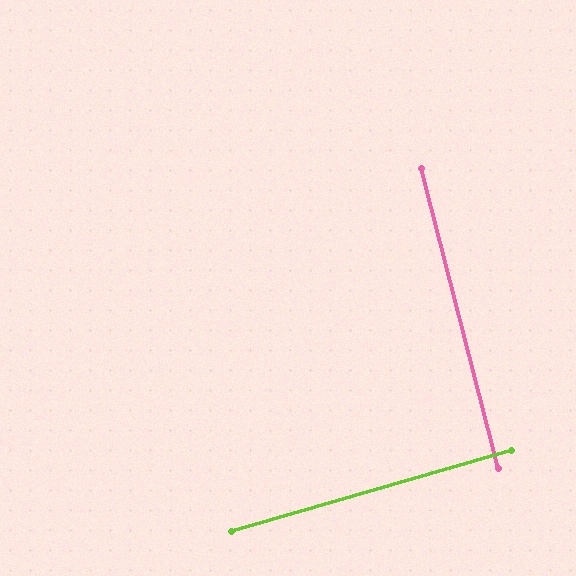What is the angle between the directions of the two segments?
Approximately 88 degrees.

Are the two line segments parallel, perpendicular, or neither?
Perpendicular — they meet at approximately 88°.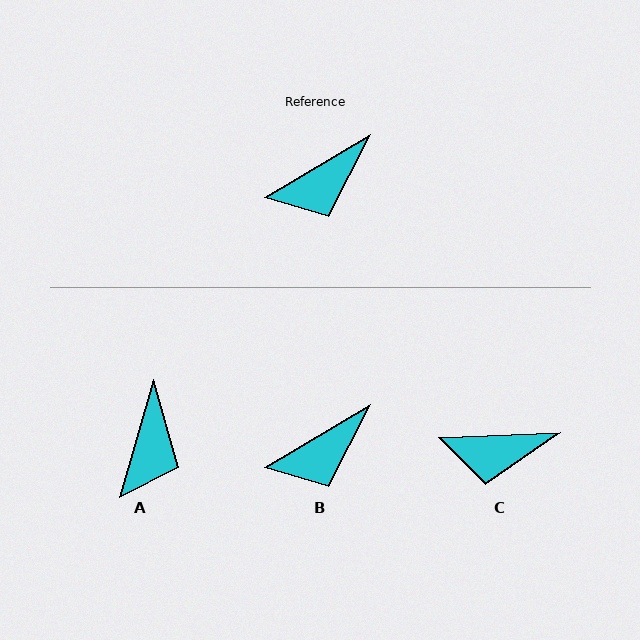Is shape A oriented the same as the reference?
No, it is off by about 43 degrees.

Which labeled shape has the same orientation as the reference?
B.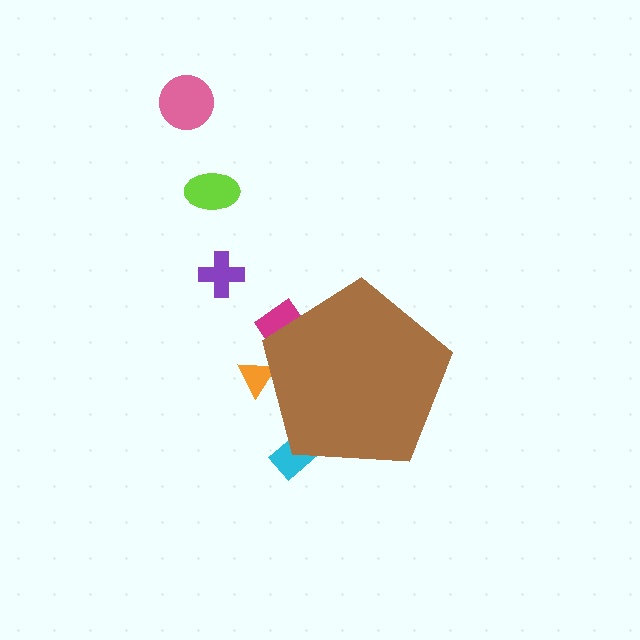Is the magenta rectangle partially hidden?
Yes, the magenta rectangle is partially hidden behind the brown pentagon.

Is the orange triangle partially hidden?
Yes, the orange triangle is partially hidden behind the brown pentagon.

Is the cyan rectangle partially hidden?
Yes, the cyan rectangle is partially hidden behind the brown pentagon.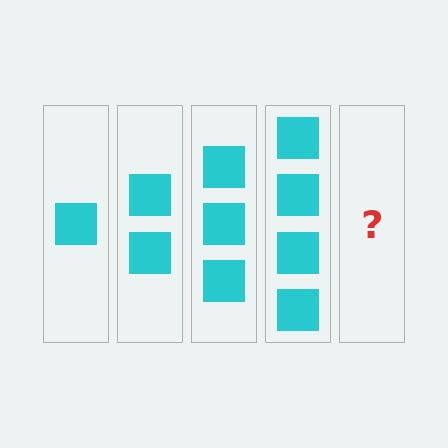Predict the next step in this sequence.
The next step is 5 squares.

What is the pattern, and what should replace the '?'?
The pattern is that each step adds one more square. The '?' should be 5 squares.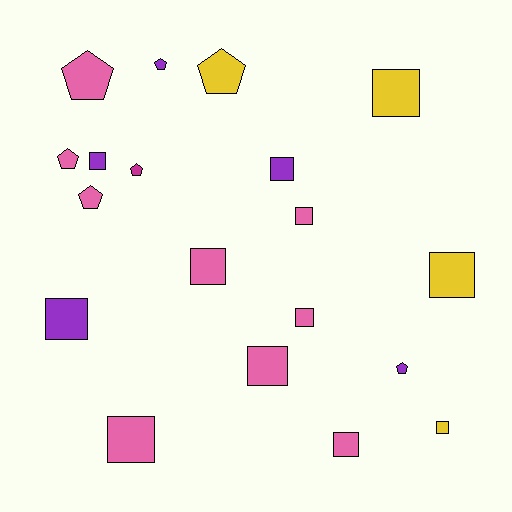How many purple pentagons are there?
There are 2 purple pentagons.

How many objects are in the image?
There are 19 objects.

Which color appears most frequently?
Pink, with 9 objects.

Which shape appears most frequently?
Square, with 12 objects.